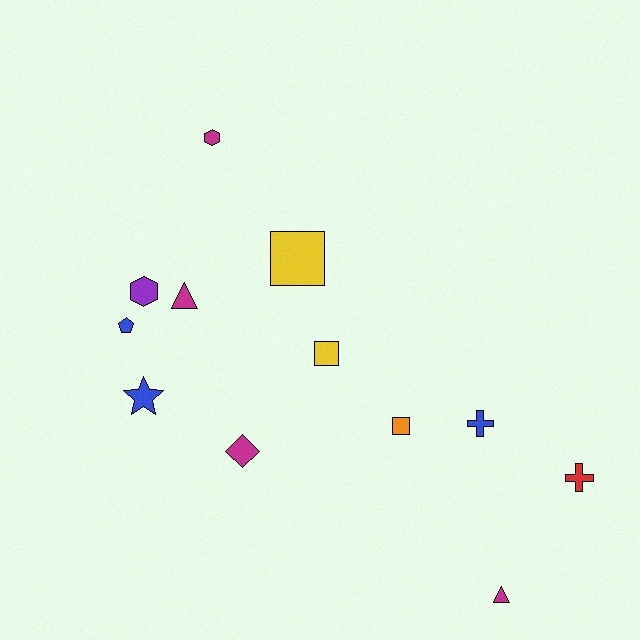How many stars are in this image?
There is 1 star.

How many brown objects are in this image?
There are no brown objects.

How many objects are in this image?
There are 12 objects.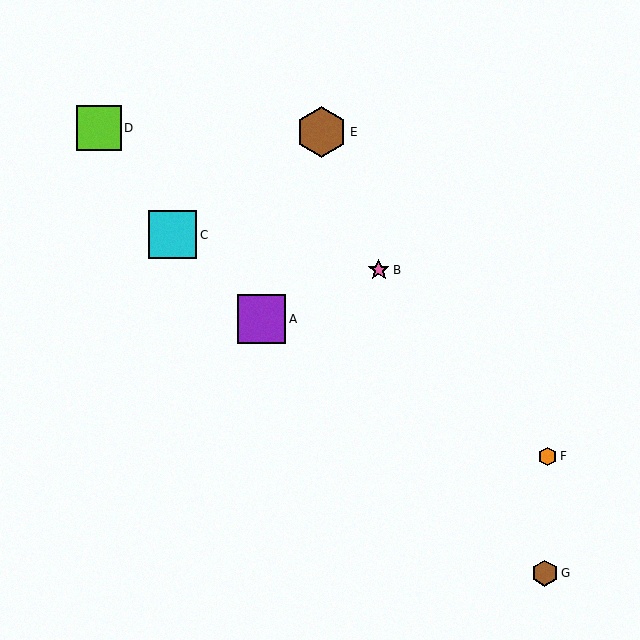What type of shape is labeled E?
Shape E is a brown hexagon.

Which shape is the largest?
The brown hexagon (labeled E) is the largest.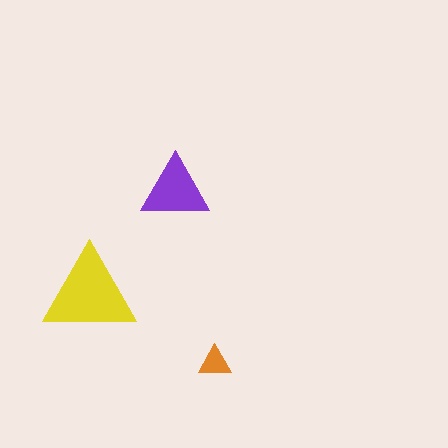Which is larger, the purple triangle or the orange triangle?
The purple one.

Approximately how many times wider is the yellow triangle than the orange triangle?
About 3 times wider.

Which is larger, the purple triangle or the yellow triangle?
The yellow one.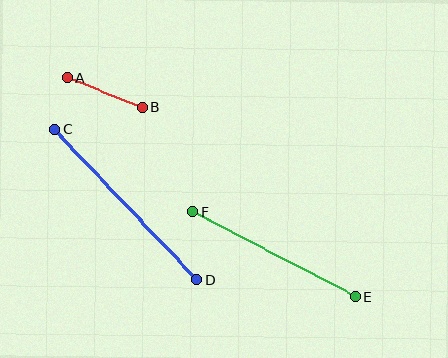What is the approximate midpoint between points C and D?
The midpoint is at approximately (125, 204) pixels.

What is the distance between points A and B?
The distance is approximately 80 pixels.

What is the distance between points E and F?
The distance is approximately 183 pixels.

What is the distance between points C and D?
The distance is approximately 207 pixels.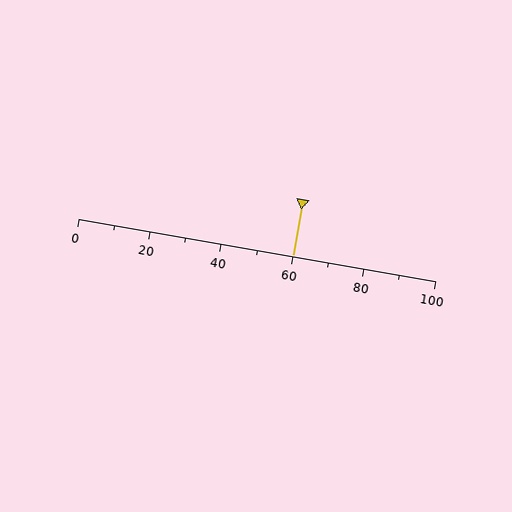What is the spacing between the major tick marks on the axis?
The major ticks are spaced 20 apart.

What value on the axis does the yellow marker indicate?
The marker indicates approximately 60.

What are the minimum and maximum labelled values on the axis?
The axis runs from 0 to 100.